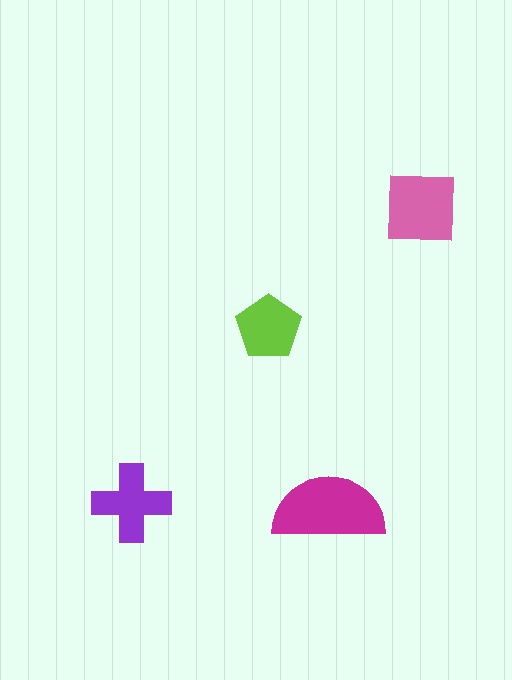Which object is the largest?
The magenta semicircle.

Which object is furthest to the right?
The pink square is rightmost.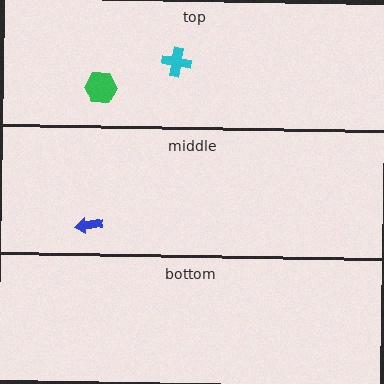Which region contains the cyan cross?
The top region.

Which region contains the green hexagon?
The top region.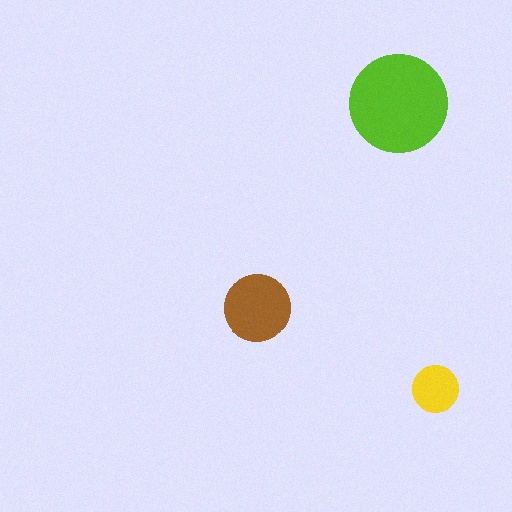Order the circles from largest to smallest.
the lime one, the brown one, the yellow one.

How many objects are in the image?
There are 3 objects in the image.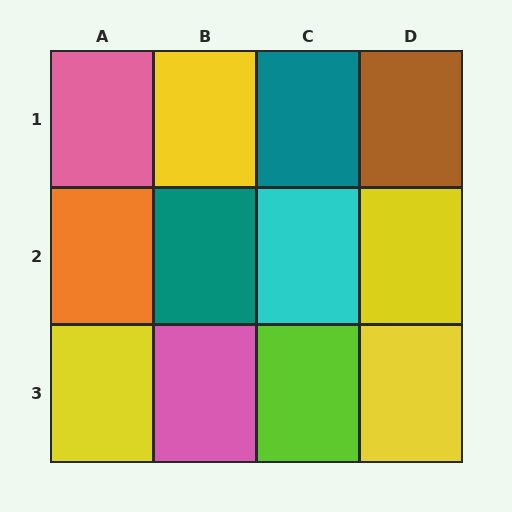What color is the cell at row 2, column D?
Yellow.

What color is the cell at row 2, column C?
Cyan.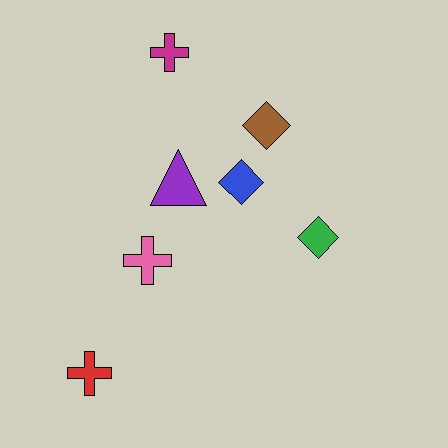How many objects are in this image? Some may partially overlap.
There are 7 objects.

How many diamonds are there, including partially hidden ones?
There are 3 diamonds.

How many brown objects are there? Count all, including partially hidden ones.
There is 1 brown object.